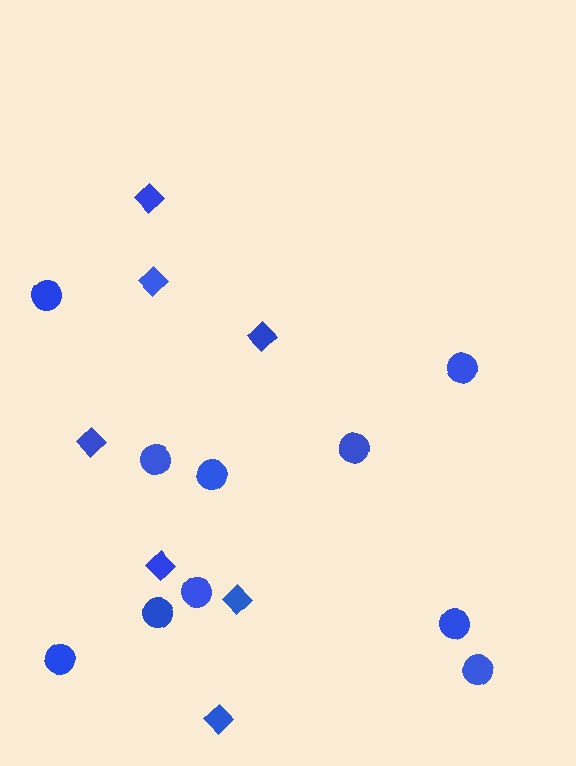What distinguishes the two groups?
There are 2 groups: one group of circles (10) and one group of diamonds (7).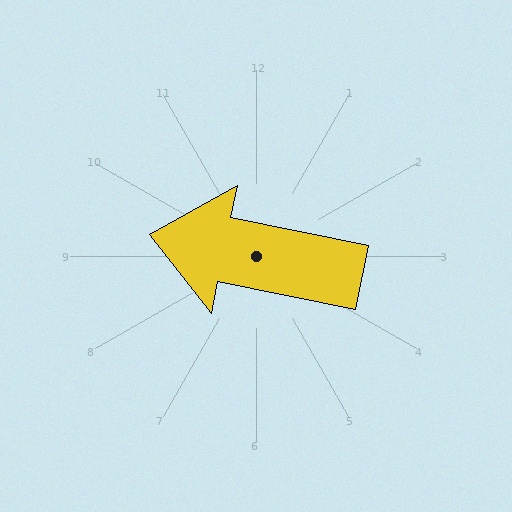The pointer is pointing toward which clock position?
Roughly 9 o'clock.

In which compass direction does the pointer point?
West.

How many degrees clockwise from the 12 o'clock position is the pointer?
Approximately 282 degrees.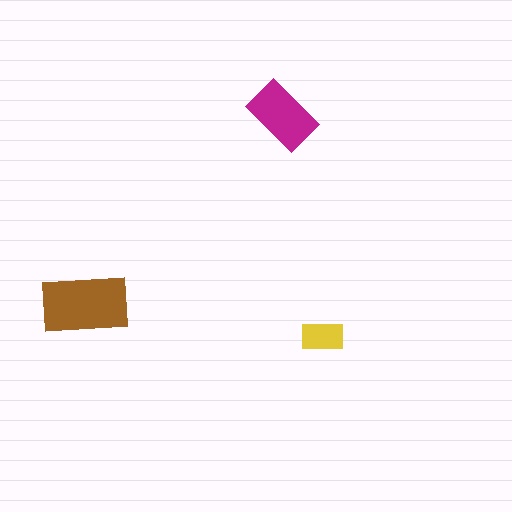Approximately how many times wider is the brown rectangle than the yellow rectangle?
About 2 times wider.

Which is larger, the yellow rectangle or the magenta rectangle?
The magenta one.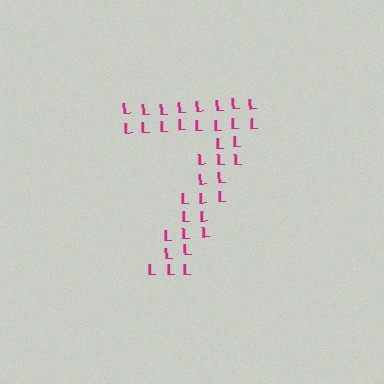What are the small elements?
The small elements are letter L's.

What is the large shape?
The large shape is the digit 7.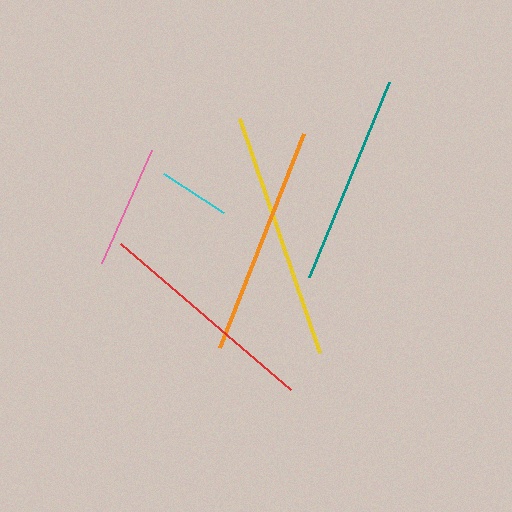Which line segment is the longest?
The yellow line is the longest at approximately 247 pixels.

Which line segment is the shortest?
The cyan line is the shortest at approximately 72 pixels.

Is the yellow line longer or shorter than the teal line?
The yellow line is longer than the teal line.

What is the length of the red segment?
The red segment is approximately 223 pixels long.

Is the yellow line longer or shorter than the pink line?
The yellow line is longer than the pink line.